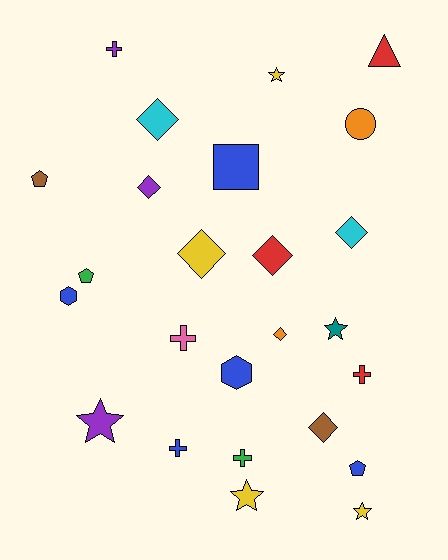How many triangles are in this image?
There is 1 triangle.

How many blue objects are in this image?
There are 5 blue objects.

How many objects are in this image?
There are 25 objects.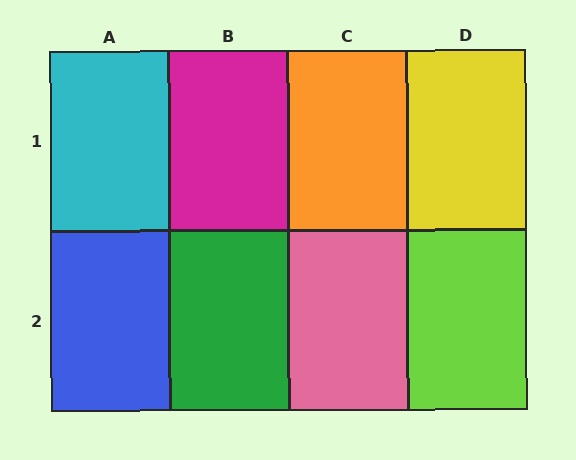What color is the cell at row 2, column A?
Blue.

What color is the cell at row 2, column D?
Lime.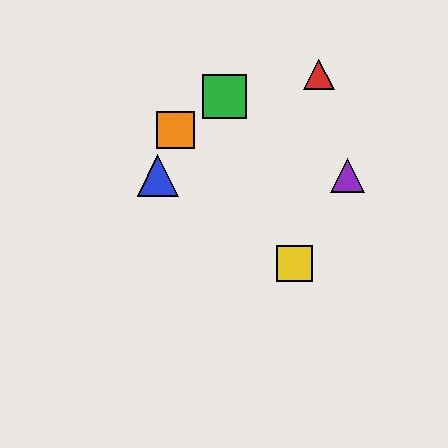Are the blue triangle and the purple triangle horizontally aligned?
Yes, both are at y≈176.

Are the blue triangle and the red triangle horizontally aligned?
No, the blue triangle is at y≈176 and the red triangle is at y≈74.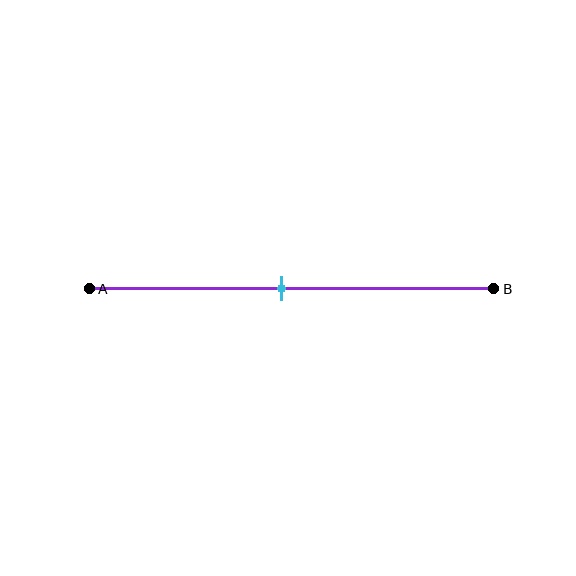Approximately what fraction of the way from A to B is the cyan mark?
The cyan mark is approximately 50% of the way from A to B.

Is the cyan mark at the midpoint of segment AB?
Yes, the mark is approximately at the midpoint.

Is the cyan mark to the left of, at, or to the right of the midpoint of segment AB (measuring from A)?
The cyan mark is approximately at the midpoint of segment AB.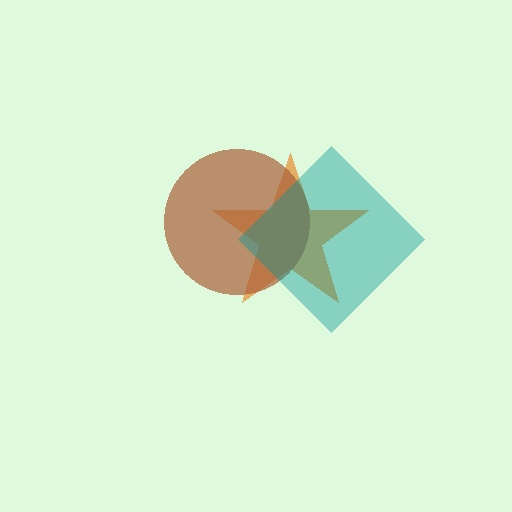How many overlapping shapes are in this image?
There are 3 overlapping shapes in the image.